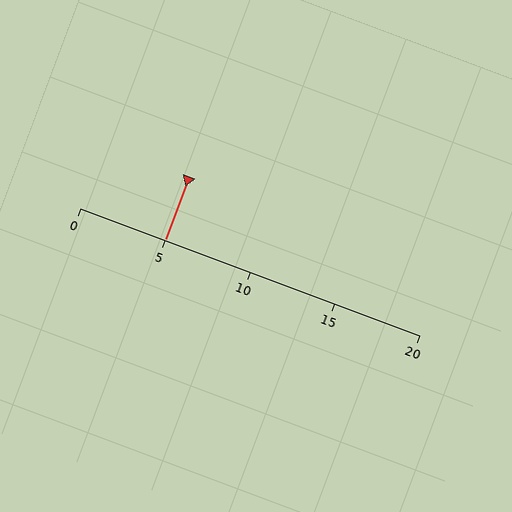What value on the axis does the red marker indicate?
The marker indicates approximately 5.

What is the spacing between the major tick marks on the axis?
The major ticks are spaced 5 apart.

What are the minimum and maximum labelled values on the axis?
The axis runs from 0 to 20.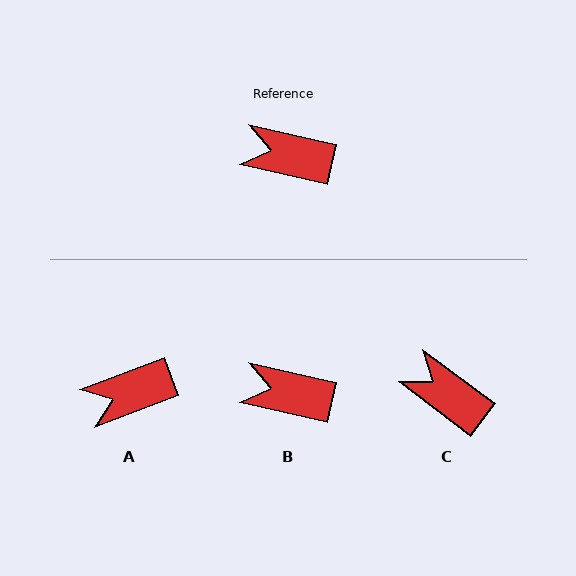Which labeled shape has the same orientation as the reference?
B.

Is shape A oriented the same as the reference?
No, it is off by about 34 degrees.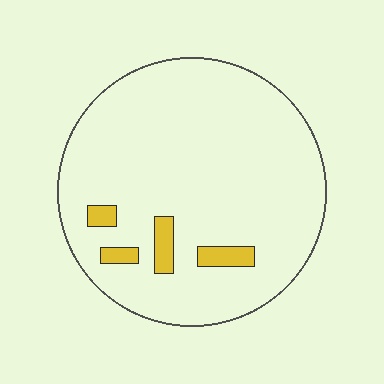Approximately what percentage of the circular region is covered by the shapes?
Approximately 5%.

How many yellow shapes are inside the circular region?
4.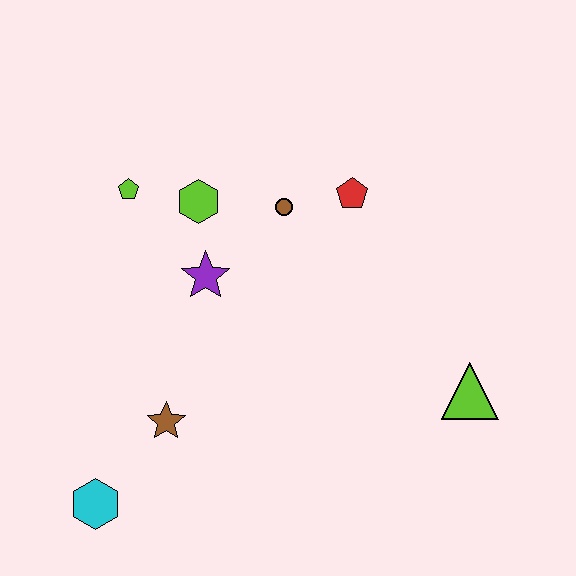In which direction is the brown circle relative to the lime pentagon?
The brown circle is to the right of the lime pentagon.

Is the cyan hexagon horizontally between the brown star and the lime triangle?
No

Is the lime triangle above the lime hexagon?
No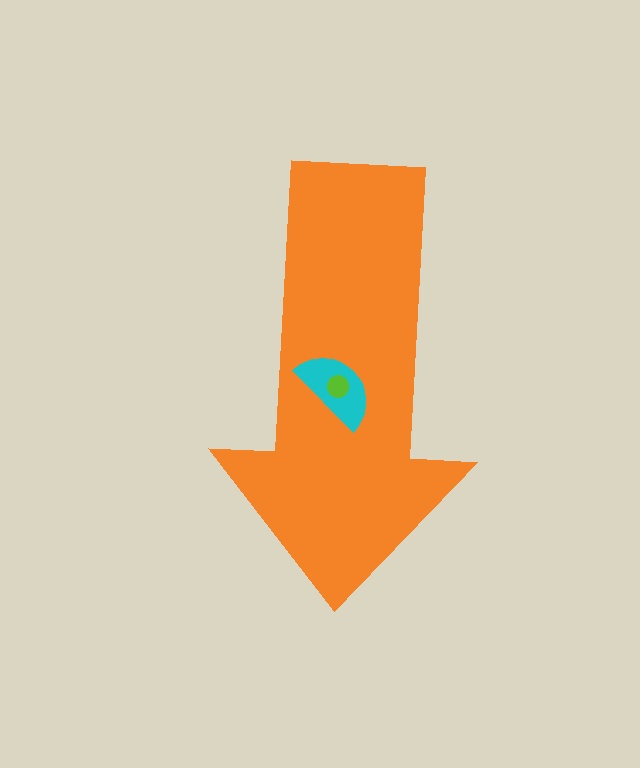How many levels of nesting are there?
3.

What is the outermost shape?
The orange arrow.